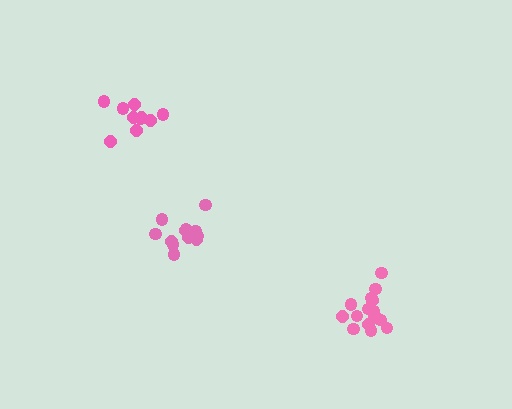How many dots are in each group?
Group 1: 10 dots, Group 2: 15 dots, Group 3: 12 dots (37 total).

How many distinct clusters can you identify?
There are 3 distinct clusters.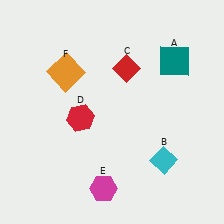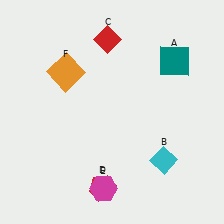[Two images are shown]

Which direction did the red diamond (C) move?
The red diamond (C) moved up.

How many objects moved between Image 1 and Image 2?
2 objects moved between the two images.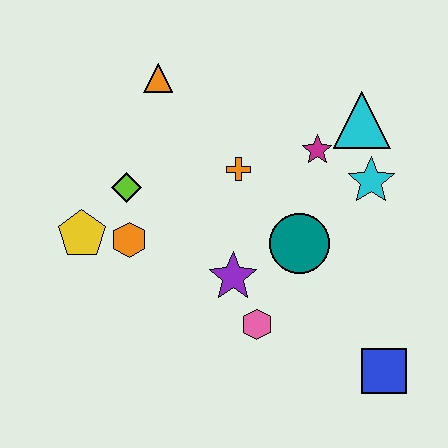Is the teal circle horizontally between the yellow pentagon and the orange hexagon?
No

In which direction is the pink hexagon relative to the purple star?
The pink hexagon is below the purple star.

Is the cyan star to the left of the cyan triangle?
No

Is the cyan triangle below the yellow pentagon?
No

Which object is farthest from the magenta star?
The yellow pentagon is farthest from the magenta star.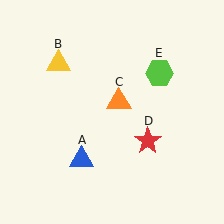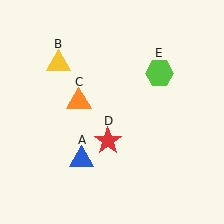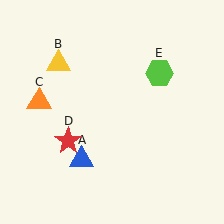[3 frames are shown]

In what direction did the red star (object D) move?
The red star (object D) moved left.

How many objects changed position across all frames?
2 objects changed position: orange triangle (object C), red star (object D).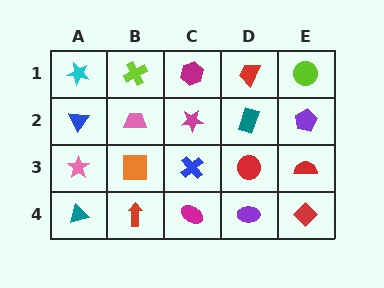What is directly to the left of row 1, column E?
A red trapezoid.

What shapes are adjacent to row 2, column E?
A lime circle (row 1, column E), a red semicircle (row 3, column E), a teal rectangle (row 2, column D).